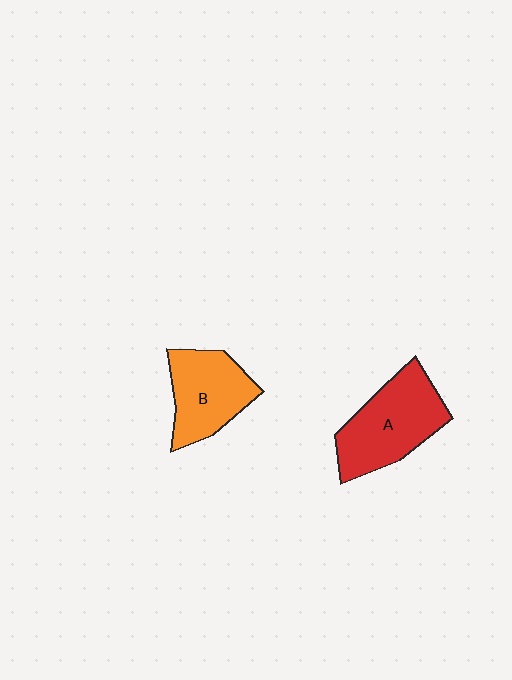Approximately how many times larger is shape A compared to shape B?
Approximately 1.2 times.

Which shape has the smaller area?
Shape B (orange).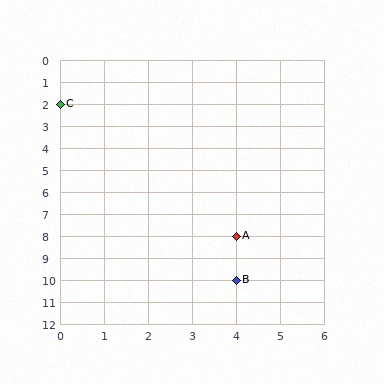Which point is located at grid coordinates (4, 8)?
Point A is at (4, 8).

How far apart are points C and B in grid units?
Points C and B are 4 columns and 8 rows apart (about 8.9 grid units diagonally).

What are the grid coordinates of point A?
Point A is at grid coordinates (4, 8).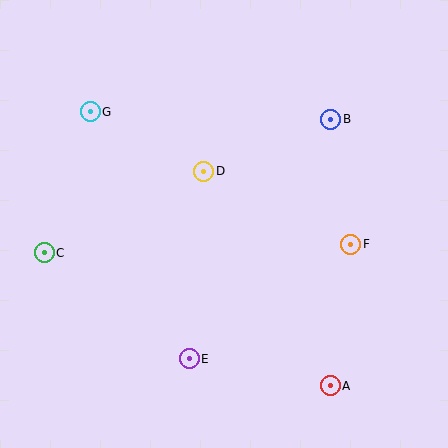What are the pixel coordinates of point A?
Point A is at (330, 386).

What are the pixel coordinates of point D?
Point D is at (204, 171).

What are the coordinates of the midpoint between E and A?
The midpoint between E and A is at (260, 372).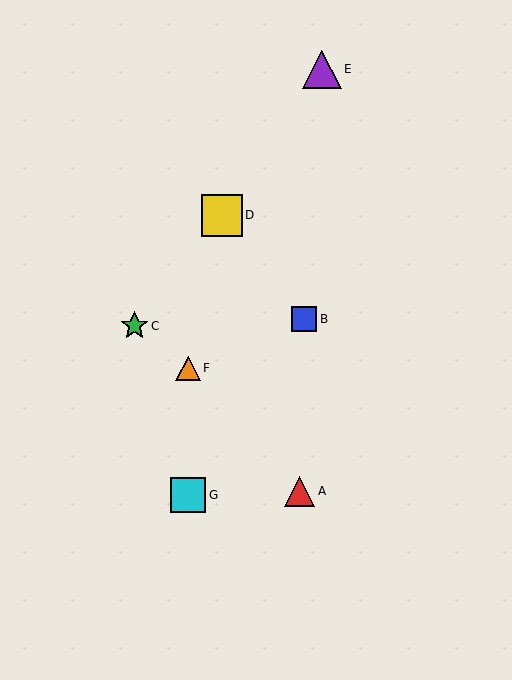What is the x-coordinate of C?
Object C is at x≈134.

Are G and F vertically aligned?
Yes, both are at x≈188.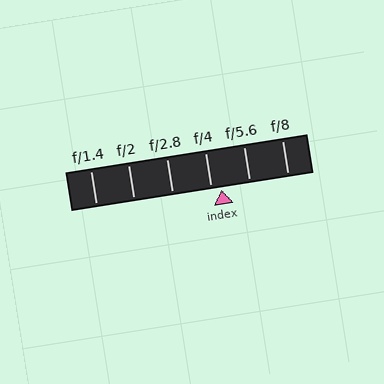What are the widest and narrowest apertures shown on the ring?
The widest aperture shown is f/1.4 and the narrowest is f/8.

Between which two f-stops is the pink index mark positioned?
The index mark is between f/4 and f/5.6.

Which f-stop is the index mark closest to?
The index mark is closest to f/4.